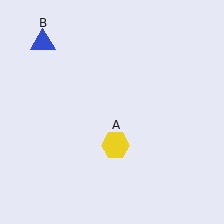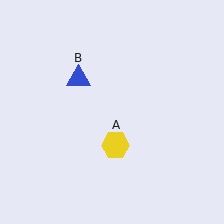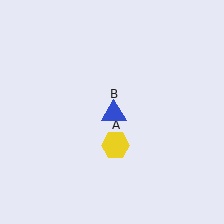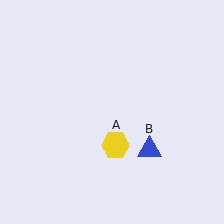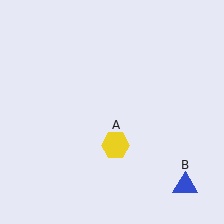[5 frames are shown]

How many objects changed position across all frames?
1 object changed position: blue triangle (object B).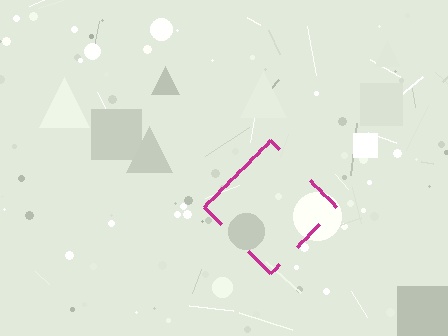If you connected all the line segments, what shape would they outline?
They would outline a diamond.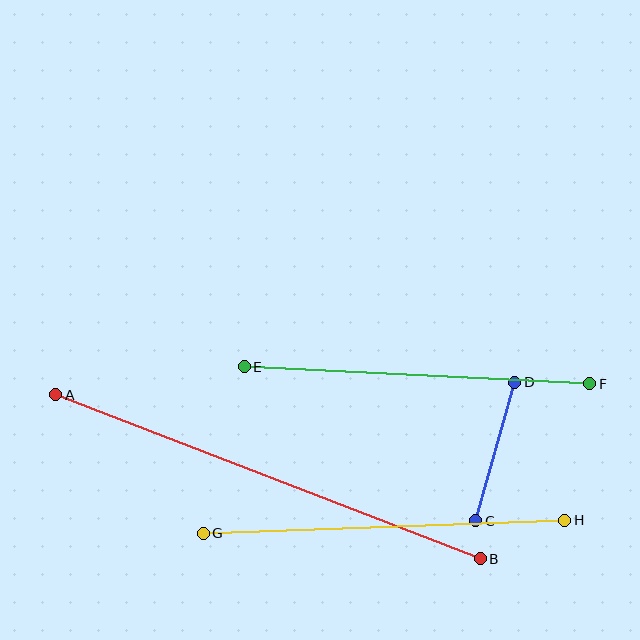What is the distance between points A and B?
The distance is approximately 455 pixels.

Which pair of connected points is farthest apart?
Points A and B are farthest apart.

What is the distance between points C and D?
The distance is approximately 144 pixels.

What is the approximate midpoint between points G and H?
The midpoint is at approximately (384, 527) pixels.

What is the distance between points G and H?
The distance is approximately 362 pixels.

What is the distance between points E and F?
The distance is approximately 346 pixels.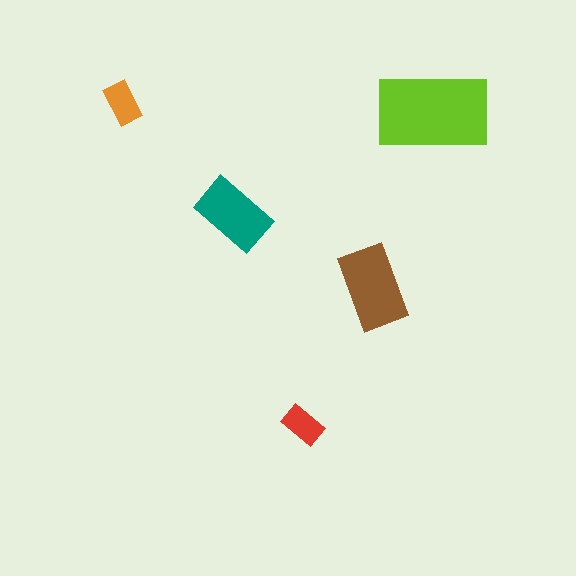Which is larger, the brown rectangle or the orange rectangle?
The brown one.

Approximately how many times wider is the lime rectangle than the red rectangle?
About 3 times wider.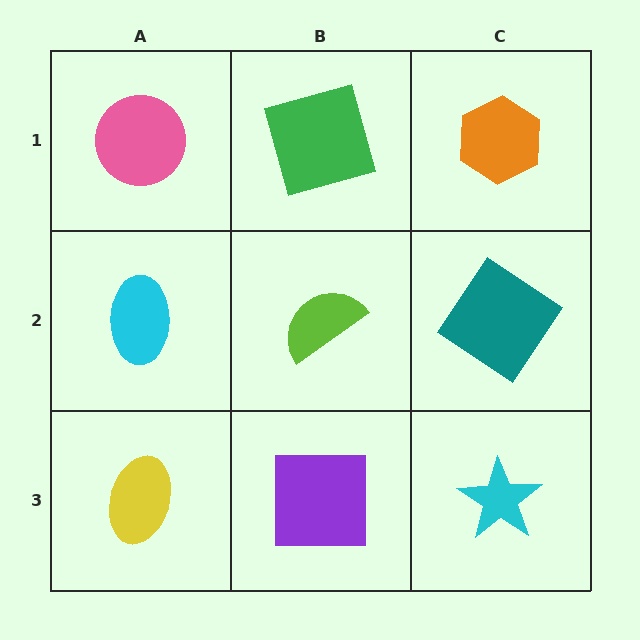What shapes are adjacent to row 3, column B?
A lime semicircle (row 2, column B), a yellow ellipse (row 3, column A), a cyan star (row 3, column C).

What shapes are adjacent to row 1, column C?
A teal diamond (row 2, column C), a green square (row 1, column B).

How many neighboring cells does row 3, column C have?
2.